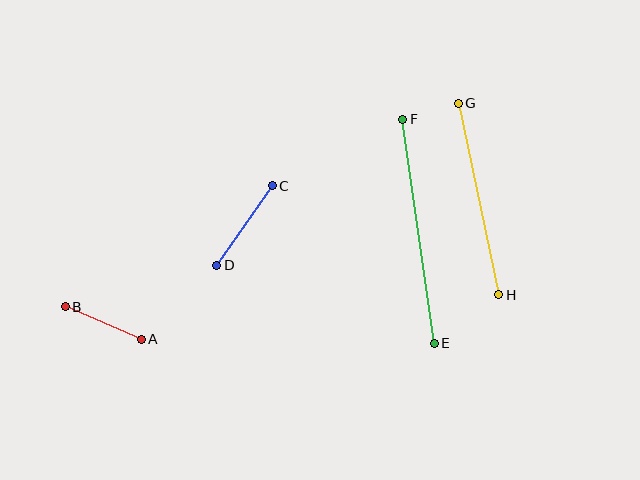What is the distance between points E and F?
The distance is approximately 226 pixels.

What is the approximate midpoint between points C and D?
The midpoint is at approximately (245, 225) pixels.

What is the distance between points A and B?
The distance is approximately 83 pixels.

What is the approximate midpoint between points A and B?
The midpoint is at approximately (103, 323) pixels.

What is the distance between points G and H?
The distance is approximately 196 pixels.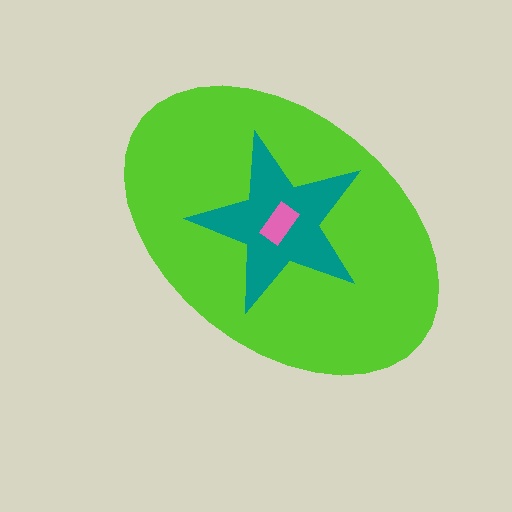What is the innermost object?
The pink rectangle.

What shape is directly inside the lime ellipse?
The teal star.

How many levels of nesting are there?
3.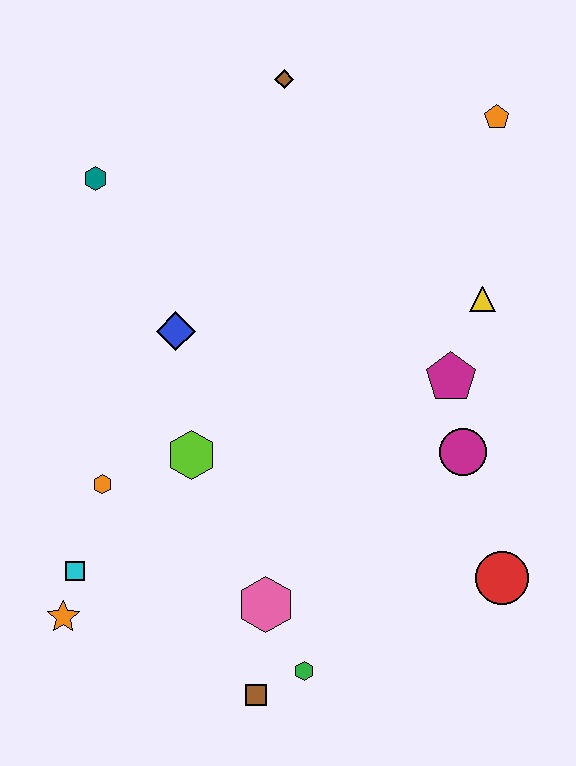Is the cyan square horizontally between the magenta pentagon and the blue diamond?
No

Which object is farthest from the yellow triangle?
The orange star is farthest from the yellow triangle.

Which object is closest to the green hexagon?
The brown square is closest to the green hexagon.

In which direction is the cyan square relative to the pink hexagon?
The cyan square is to the left of the pink hexagon.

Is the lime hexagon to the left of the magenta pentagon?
Yes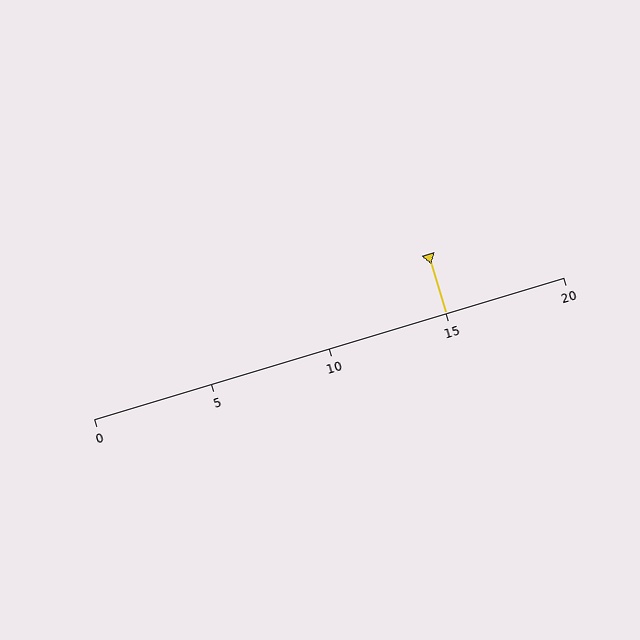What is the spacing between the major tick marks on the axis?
The major ticks are spaced 5 apart.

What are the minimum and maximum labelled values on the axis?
The axis runs from 0 to 20.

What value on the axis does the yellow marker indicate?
The marker indicates approximately 15.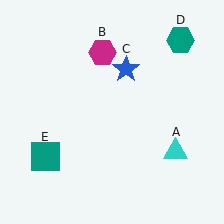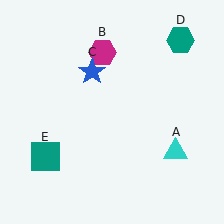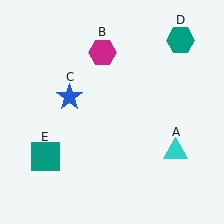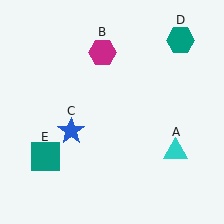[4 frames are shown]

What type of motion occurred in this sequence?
The blue star (object C) rotated counterclockwise around the center of the scene.